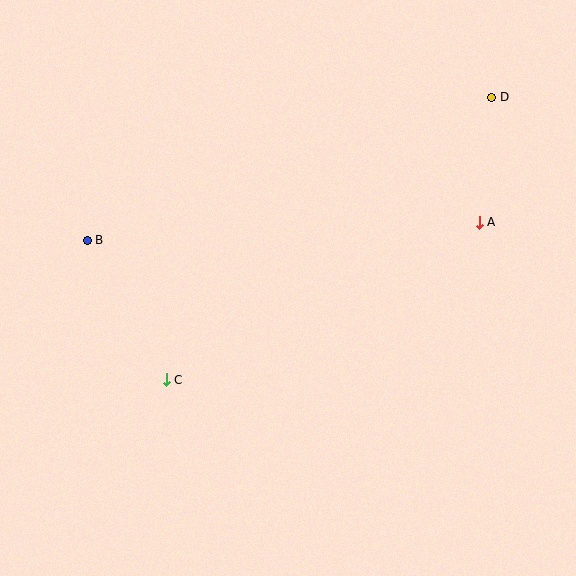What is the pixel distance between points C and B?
The distance between C and B is 160 pixels.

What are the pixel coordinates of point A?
Point A is at (479, 222).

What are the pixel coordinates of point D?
Point D is at (492, 97).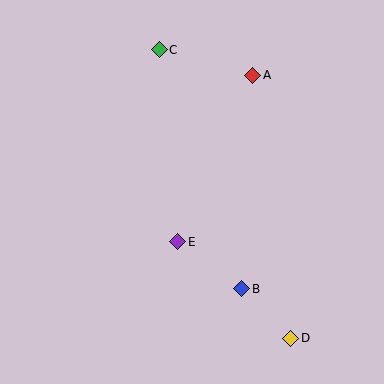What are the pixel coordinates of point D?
Point D is at (291, 338).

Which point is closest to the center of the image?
Point E at (178, 242) is closest to the center.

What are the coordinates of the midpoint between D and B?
The midpoint between D and B is at (266, 313).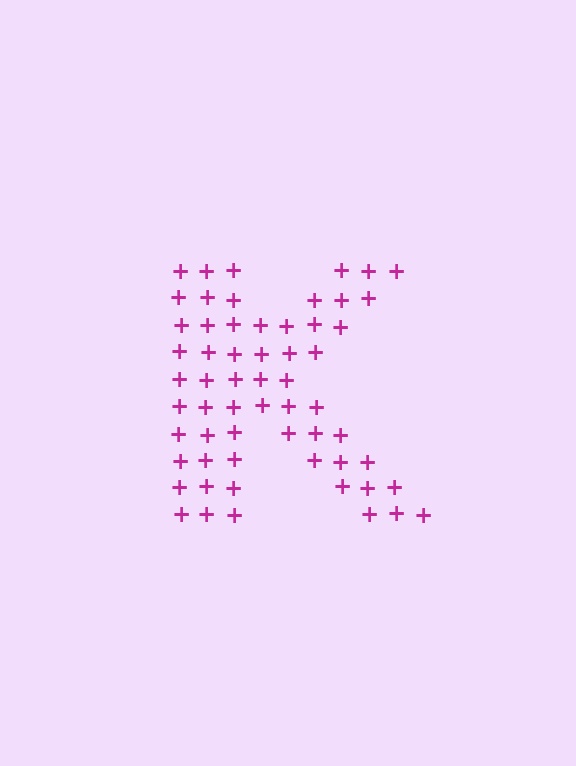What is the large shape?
The large shape is the letter K.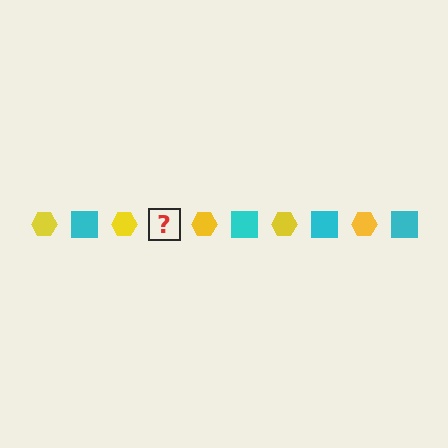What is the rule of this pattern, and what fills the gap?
The rule is that the pattern alternates between yellow hexagon and cyan square. The gap should be filled with a cyan square.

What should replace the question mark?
The question mark should be replaced with a cyan square.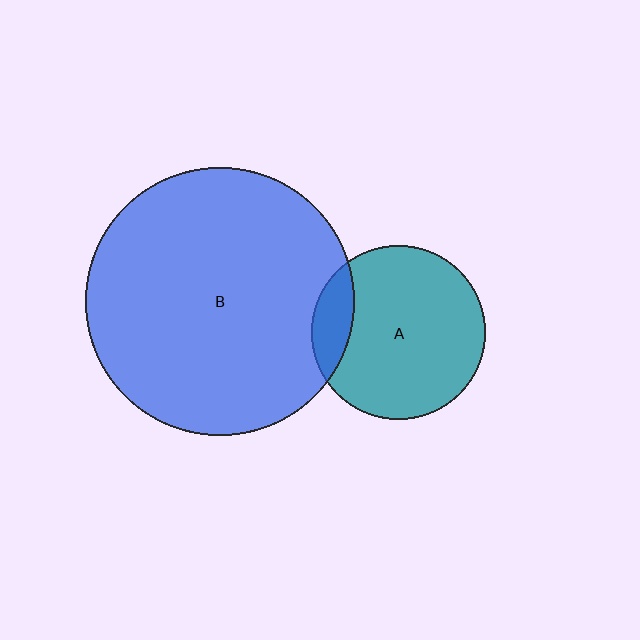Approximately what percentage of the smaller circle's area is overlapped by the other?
Approximately 15%.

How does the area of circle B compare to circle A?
Approximately 2.4 times.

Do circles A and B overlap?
Yes.